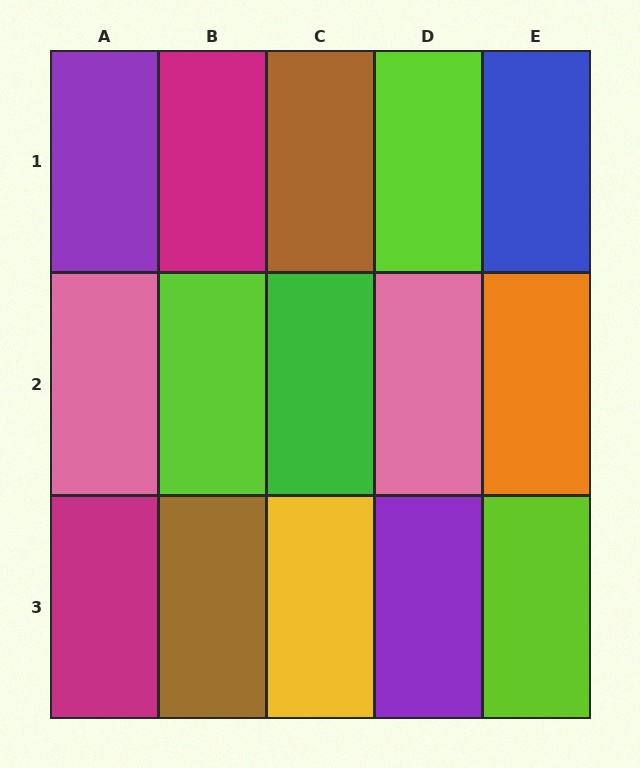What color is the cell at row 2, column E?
Orange.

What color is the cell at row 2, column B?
Lime.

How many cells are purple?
2 cells are purple.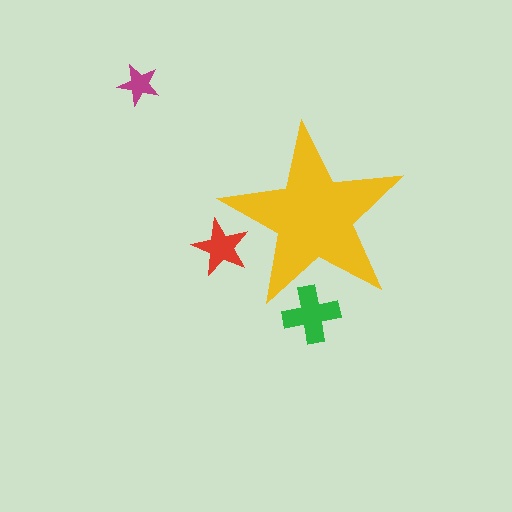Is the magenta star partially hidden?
No, the magenta star is fully visible.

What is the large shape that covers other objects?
A yellow star.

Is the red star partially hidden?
Yes, the red star is partially hidden behind the yellow star.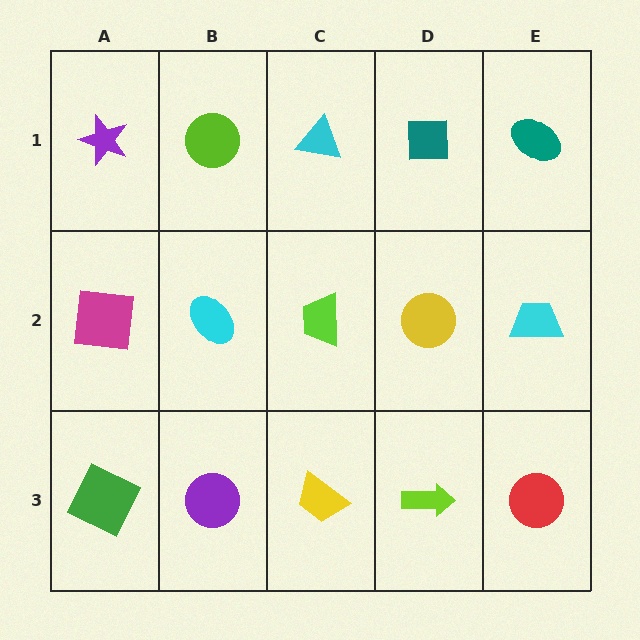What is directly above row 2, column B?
A lime circle.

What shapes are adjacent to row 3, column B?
A cyan ellipse (row 2, column B), a green square (row 3, column A), a yellow trapezoid (row 3, column C).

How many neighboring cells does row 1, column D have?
3.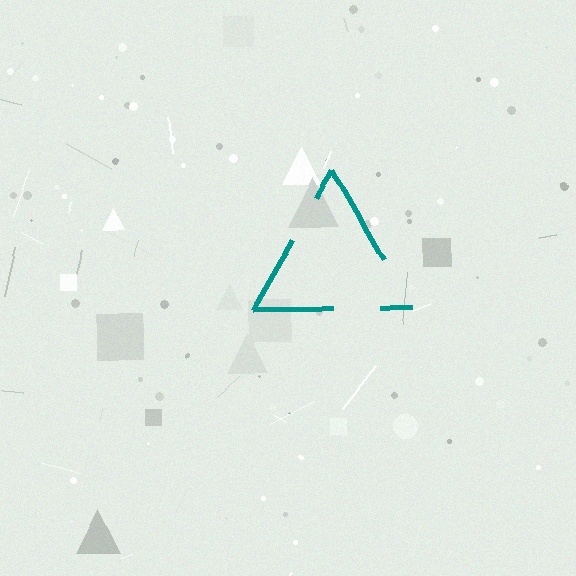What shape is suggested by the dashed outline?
The dashed outline suggests a triangle.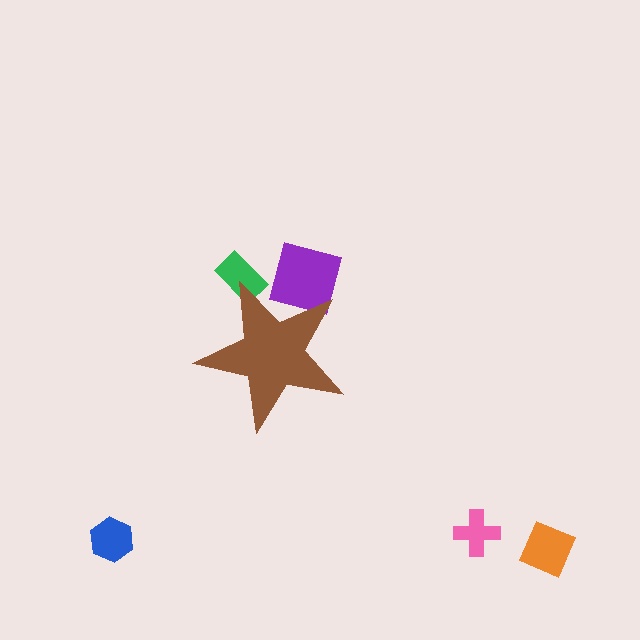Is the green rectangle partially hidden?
Yes, the green rectangle is partially hidden behind the brown star.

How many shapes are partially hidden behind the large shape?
2 shapes are partially hidden.